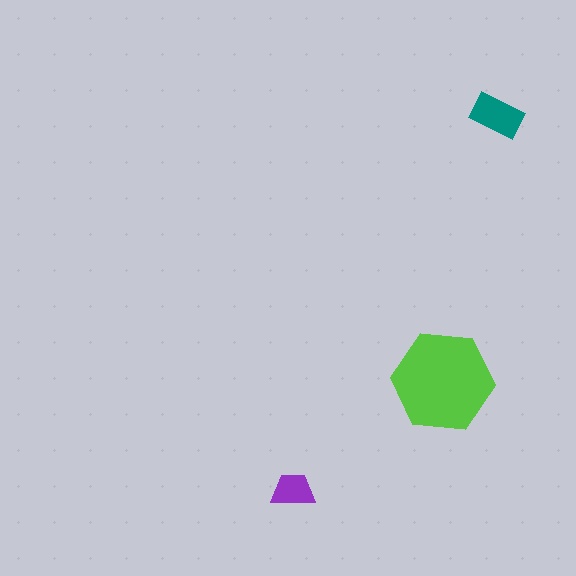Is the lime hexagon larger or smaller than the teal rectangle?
Larger.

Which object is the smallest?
The purple trapezoid.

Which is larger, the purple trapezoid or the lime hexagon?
The lime hexagon.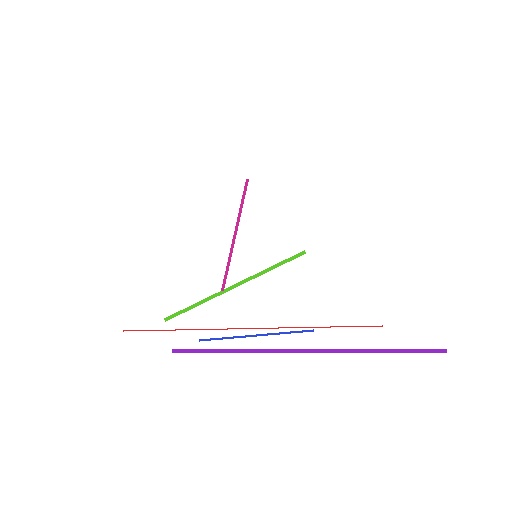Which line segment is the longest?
The purple line is the longest at approximately 273 pixels.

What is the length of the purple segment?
The purple segment is approximately 273 pixels long.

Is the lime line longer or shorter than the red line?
The red line is longer than the lime line.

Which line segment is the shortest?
The magenta line is the shortest at approximately 114 pixels.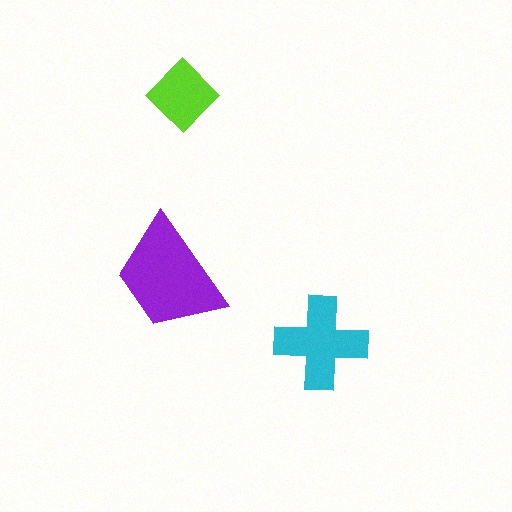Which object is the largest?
The purple trapezoid.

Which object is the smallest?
The lime diamond.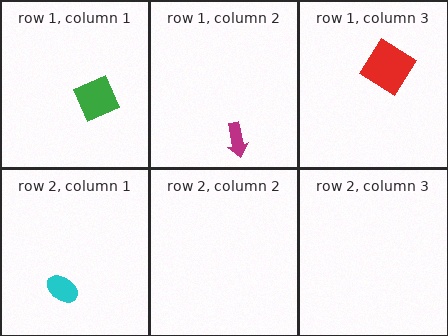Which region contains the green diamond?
The row 1, column 1 region.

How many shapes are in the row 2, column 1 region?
1.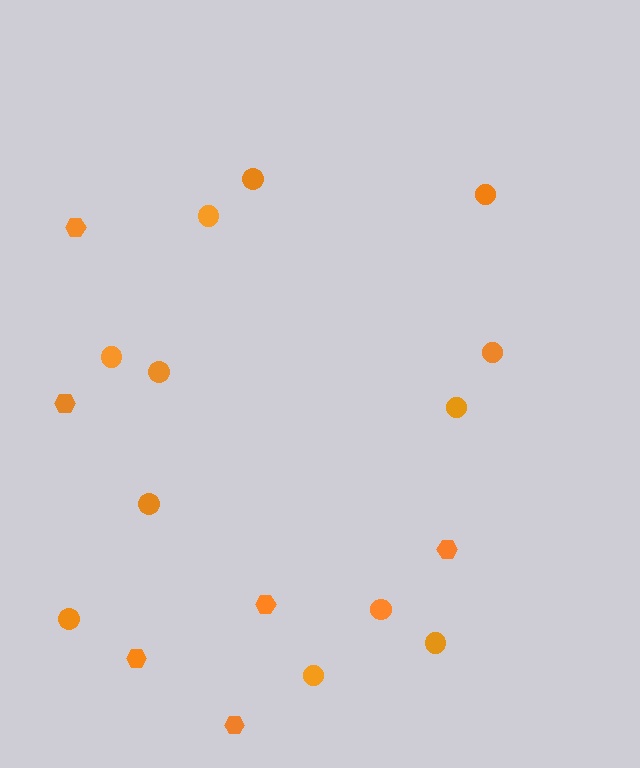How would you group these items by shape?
There are 2 groups: one group of hexagons (6) and one group of circles (12).